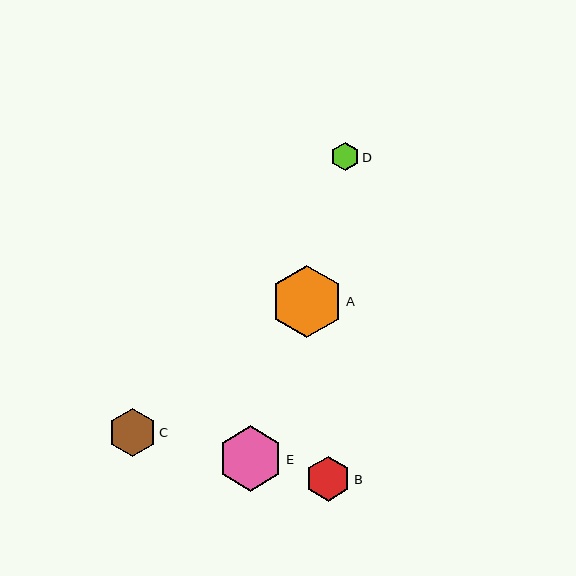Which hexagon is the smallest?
Hexagon D is the smallest with a size of approximately 28 pixels.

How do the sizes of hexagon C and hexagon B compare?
Hexagon C and hexagon B are approximately the same size.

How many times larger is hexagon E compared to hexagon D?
Hexagon E is approximately 2.4 times the size of hexagon D.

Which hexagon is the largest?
Hexagon A is the largest with a size of approximately 72 pixels.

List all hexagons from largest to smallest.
From largest to smallest: A, E, C, B, D.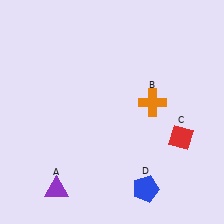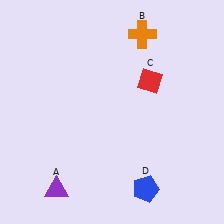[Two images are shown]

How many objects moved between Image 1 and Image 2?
2 objects moved between the two images.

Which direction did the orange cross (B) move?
The orange cross (B) moved up.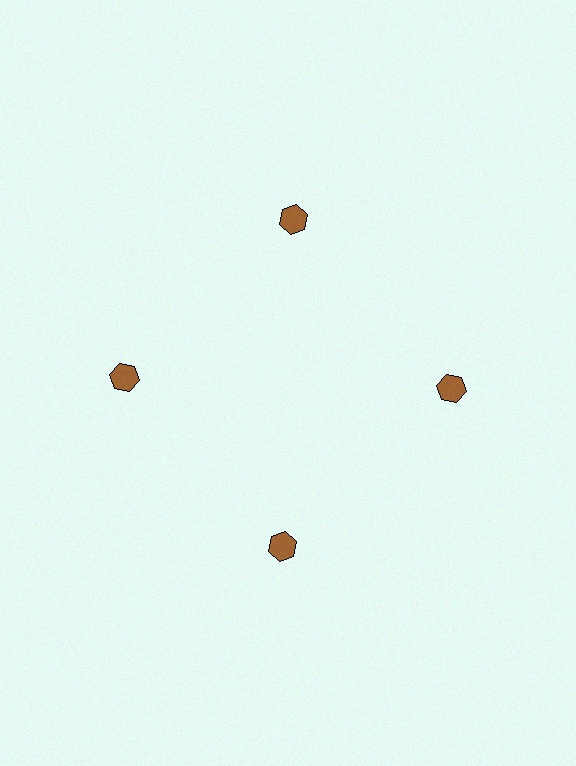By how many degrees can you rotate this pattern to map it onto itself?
The pattern maps onto itself every 90 degrees of rotation.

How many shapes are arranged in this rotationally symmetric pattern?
There are 4 shapes, arranged in 4 groups of 1.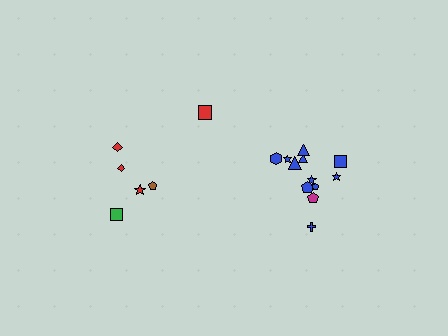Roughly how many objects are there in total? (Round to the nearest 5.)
Roughly 20 objects in total.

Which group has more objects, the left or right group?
The right group.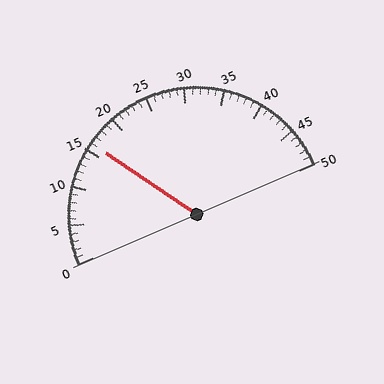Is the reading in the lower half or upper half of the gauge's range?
The reading is in the lower half of the range (0 to 50).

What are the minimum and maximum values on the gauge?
The gauge ranges from 0 to 50.